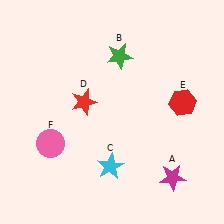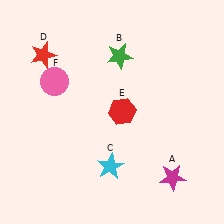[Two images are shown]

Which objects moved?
The objects that moved are: the red star (D), the red hexagon (E), the pink circle (F).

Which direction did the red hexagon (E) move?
The red hexagon (E) moved left.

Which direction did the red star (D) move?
The red star (D) moved up.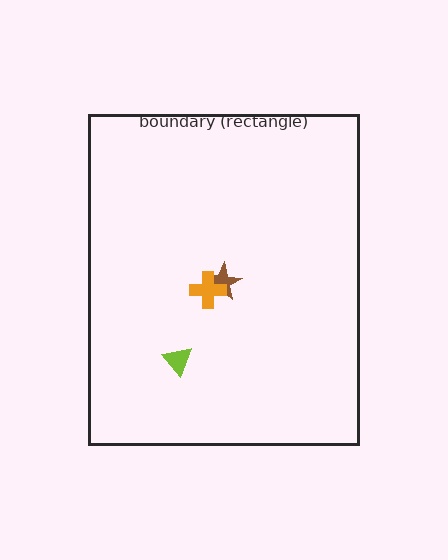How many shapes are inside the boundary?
3 inside, 0 outside.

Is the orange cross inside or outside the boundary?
Inside.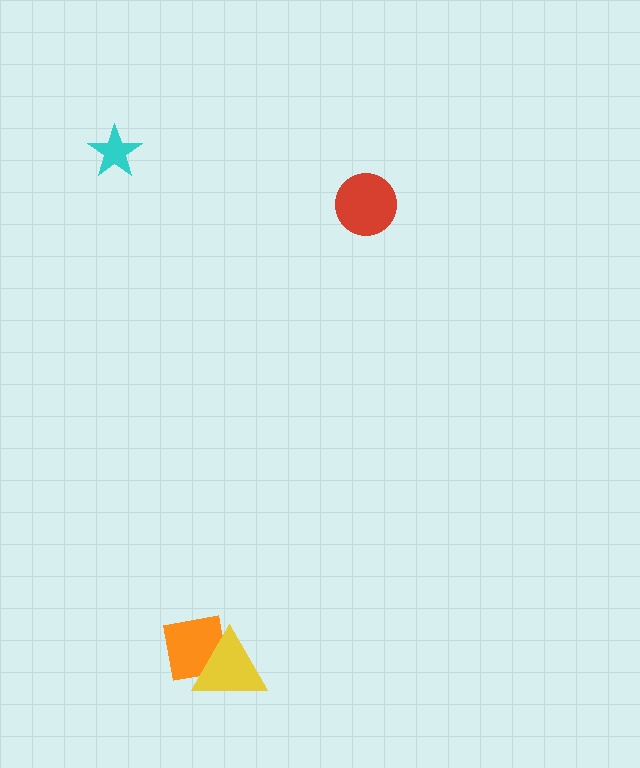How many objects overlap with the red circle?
0 objects overlap with the red circle.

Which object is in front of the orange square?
The yellow triangle is in front of the orange square.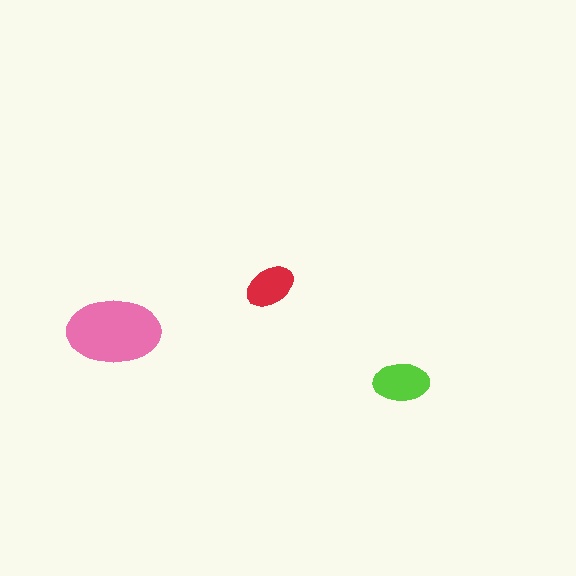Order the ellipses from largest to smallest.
the pink one, the lime one, the red one.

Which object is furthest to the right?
The lime ellipse is rightmost.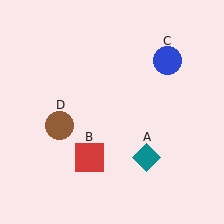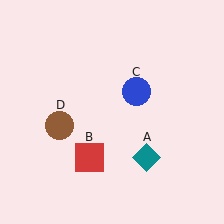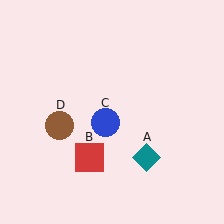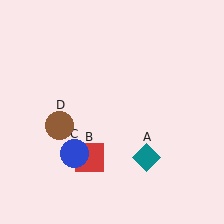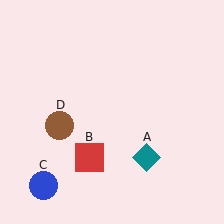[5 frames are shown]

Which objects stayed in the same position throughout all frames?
Teal diamond (object A) and red square (object B) and brown circle (object D) remained stationary.